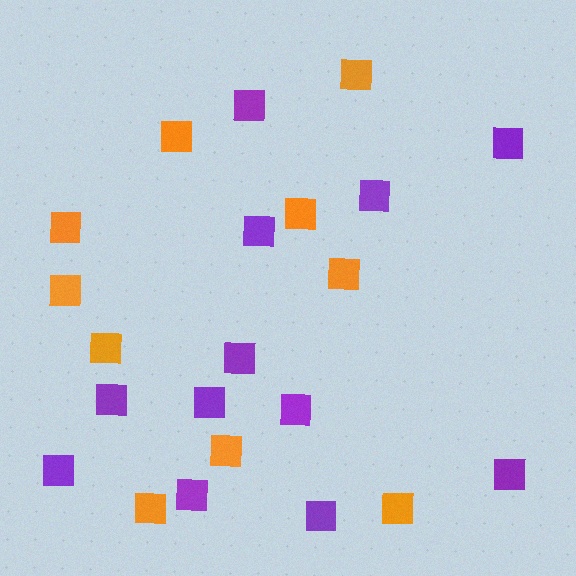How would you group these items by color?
There are 2 groups: one group of purple squares (12) and one group of orange squares (10).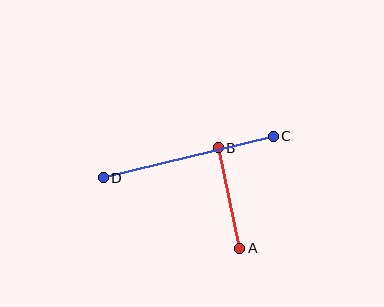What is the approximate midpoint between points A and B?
The midpoint is at approximately (229, 198) pixels.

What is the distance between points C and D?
The distance is approximately 175 pixels.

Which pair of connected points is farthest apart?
Points C and D are farthest apart.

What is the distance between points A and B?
The distance is approximately 102 pixels.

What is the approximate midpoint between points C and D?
The midpoint is at approximately (188, 157) pixels.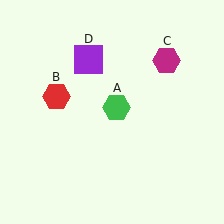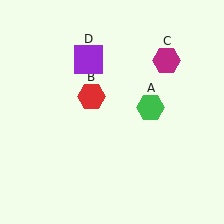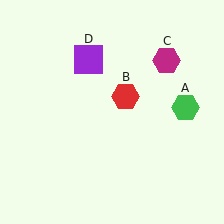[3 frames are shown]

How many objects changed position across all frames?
2 objects changed position: green hexagon (object A), red hexagon (object B).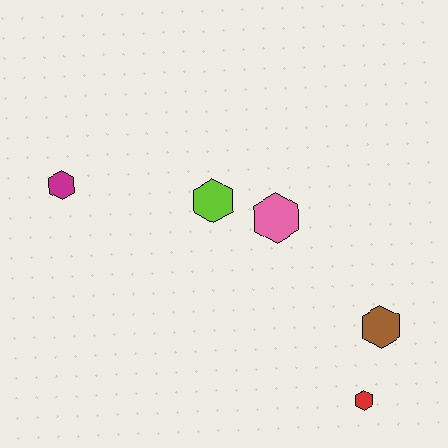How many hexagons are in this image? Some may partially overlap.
There are 5 hexagons.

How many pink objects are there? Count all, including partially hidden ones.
There is 1 pink object.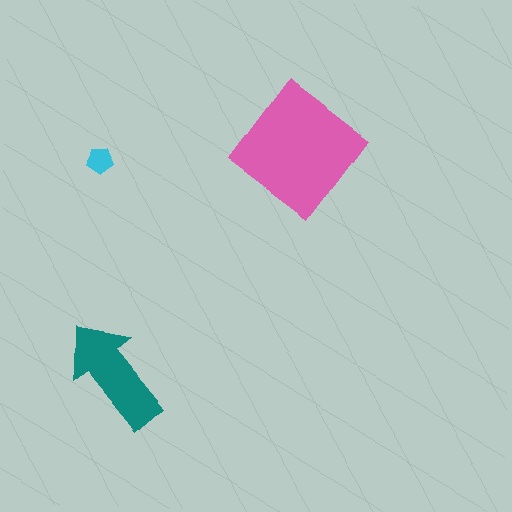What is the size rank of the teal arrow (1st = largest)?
2nd.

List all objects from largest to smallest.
The pink diamond, the teal arrow, the cyan pentagon.